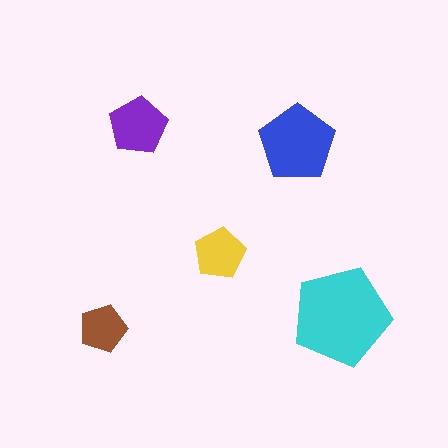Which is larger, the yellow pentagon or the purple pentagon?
The purple one.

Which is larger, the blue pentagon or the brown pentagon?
The blue one.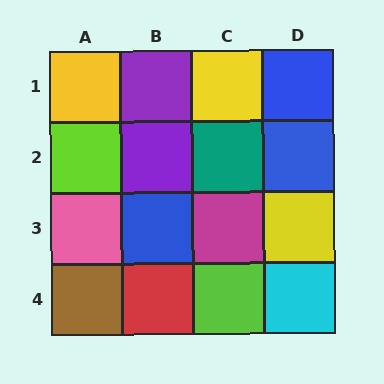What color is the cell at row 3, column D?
Yellow.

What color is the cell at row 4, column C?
Lime.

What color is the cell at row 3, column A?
Pink.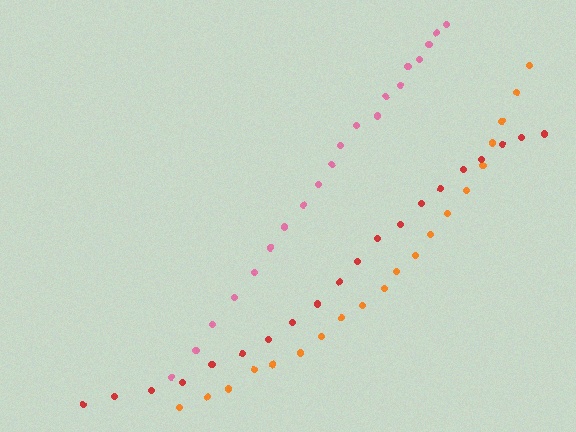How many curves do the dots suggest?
There are 3 distinct paths.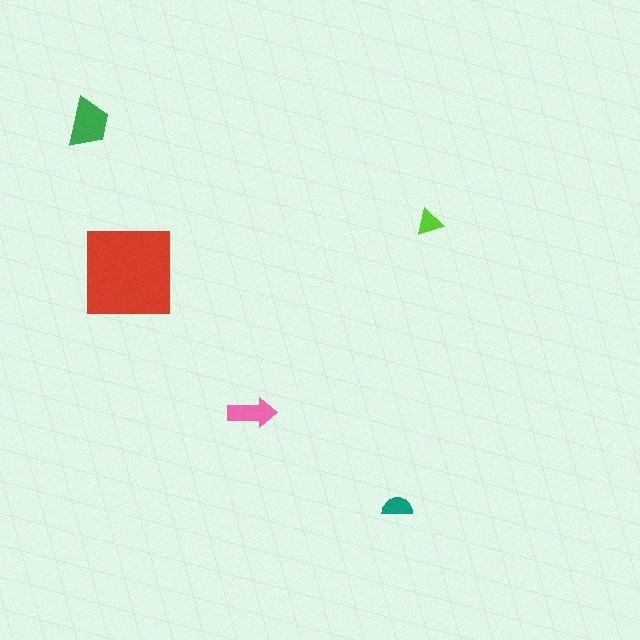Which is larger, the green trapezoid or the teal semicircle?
The green trapezoid.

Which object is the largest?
The red square.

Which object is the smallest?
The lime triangle.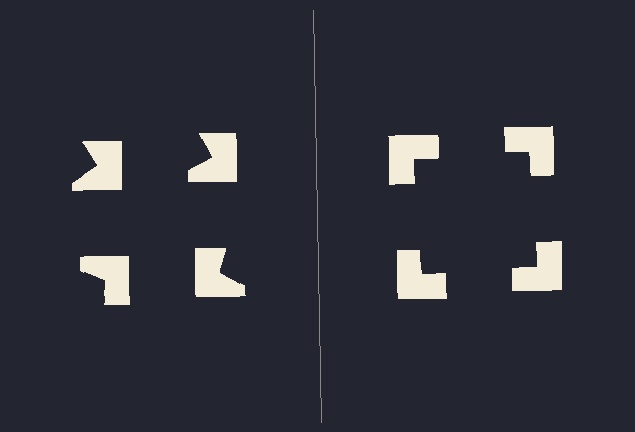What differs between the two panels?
The notched squares are positioned identically on both sides; only the wedge orientations differ. On the right they align to a square; on the left they are misaligned.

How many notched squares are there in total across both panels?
8 — 4 on each side.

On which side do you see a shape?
An illusory square appears on the right side. On the left side the wedge cuts are rotated, so no coherent shape forms.